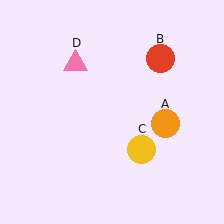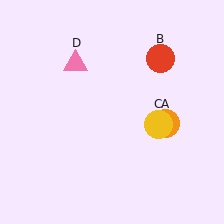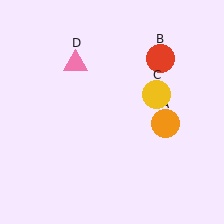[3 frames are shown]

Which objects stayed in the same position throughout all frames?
Orange circle (object A) and red circle (object B) and pink triangle (object D) remained stationary.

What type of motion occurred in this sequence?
The yellow circle (object C) rotated counterclockwise around the center of the scene.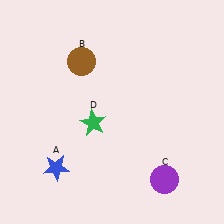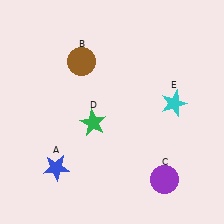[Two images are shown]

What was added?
A cyan star (E) was added in Image 2.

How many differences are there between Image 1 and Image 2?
There is 1 difference between the two images.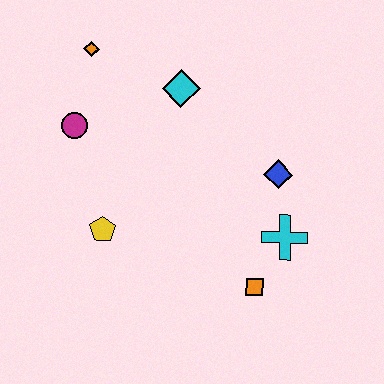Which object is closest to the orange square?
The cyan cross is closest to the orange square.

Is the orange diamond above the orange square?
Yes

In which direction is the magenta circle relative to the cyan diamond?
The magenta circle is to the left of the cyan diamond.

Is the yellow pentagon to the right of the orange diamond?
Yes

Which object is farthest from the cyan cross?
The orange diamond is farthest from the cyan cross.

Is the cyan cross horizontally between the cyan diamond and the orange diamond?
No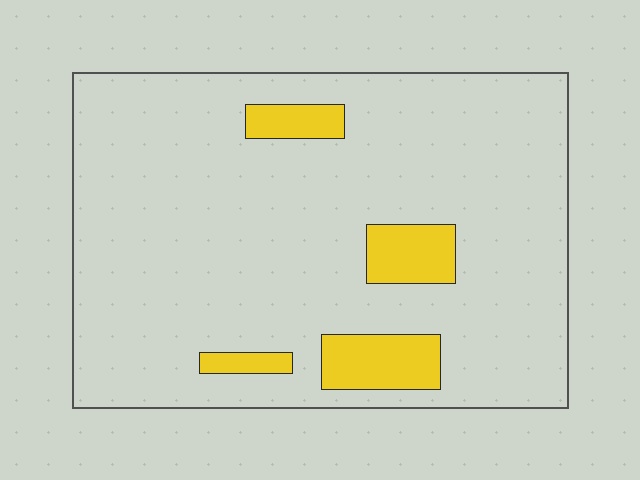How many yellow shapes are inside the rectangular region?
4.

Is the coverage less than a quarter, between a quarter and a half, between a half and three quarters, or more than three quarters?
Less than a quarter.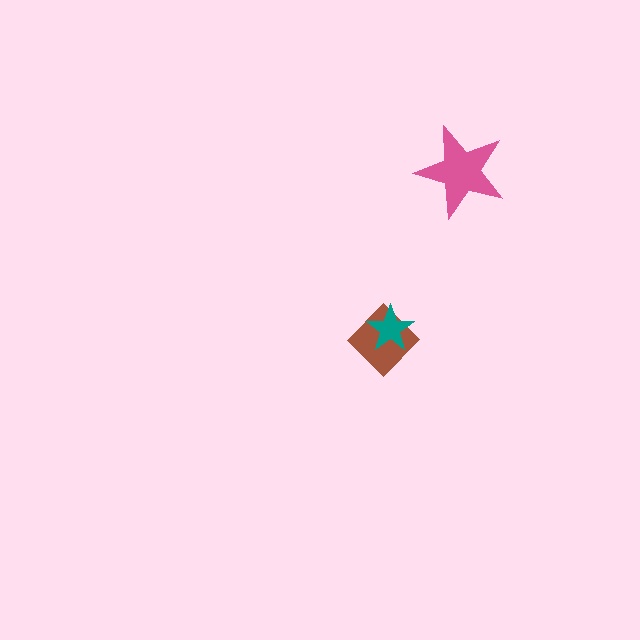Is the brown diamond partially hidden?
Yes, it is partially covered by another shape.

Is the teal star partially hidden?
No, no other shape covers it.